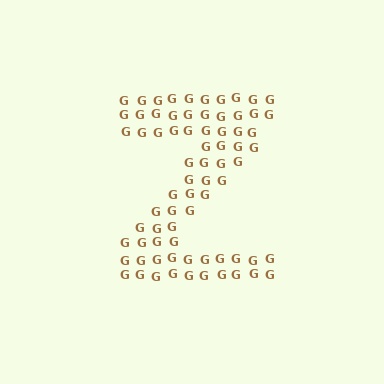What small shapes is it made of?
It is made of small letter G's.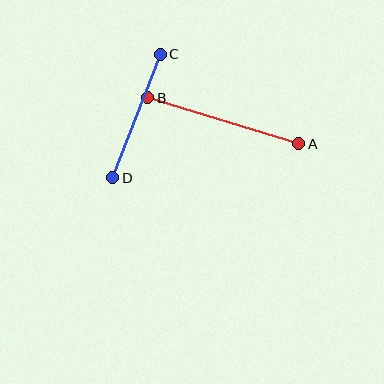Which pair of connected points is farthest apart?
Points A and B are farthest apart.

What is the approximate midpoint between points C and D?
The midpoint is at approximately (137, 116) pixels.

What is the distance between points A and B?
The distance is approximately 158 pixels.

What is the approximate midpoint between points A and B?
The midpoint is at approximately (223, 121) pixels.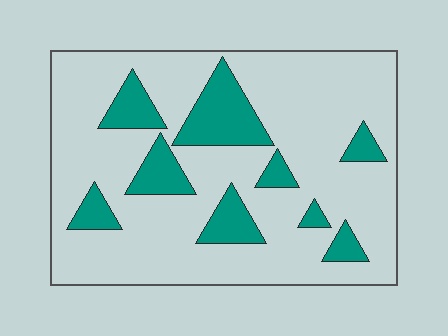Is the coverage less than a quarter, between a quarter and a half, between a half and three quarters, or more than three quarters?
Less than a quarter.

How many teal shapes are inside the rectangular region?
9.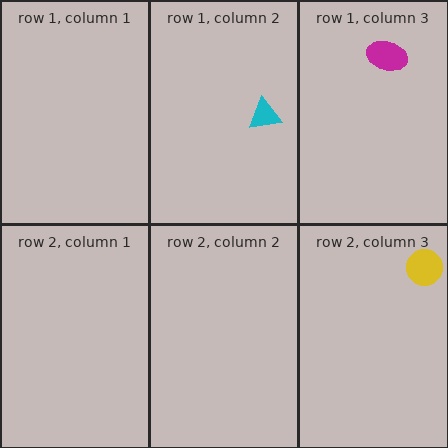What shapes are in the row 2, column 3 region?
The yellow circle.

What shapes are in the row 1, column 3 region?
The magenta ellipse.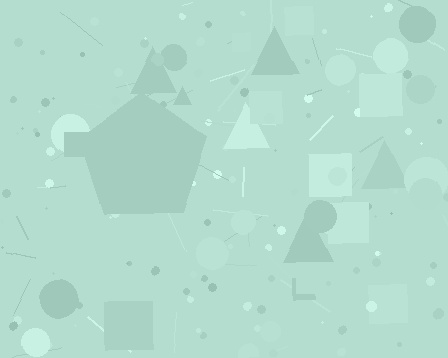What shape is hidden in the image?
A pentagon is hidden in the image.